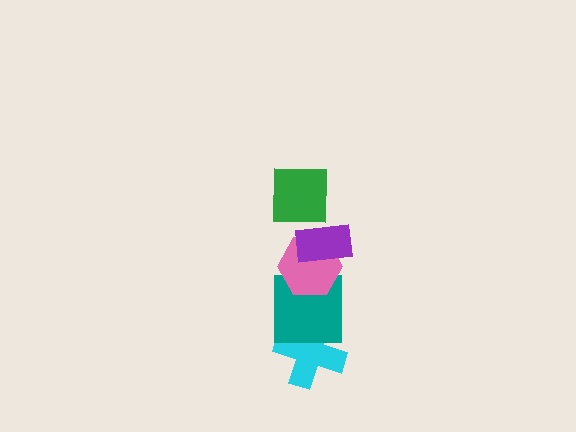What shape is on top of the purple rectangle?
The green square is on top of the purple rectangle.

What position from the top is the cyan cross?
The cyan cross is 5th from the top.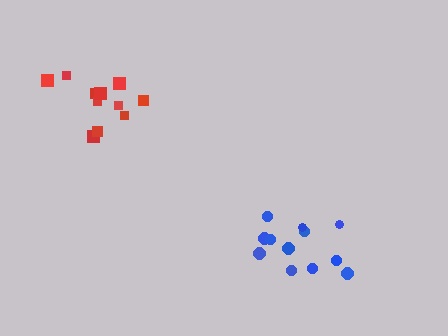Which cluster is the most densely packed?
Red.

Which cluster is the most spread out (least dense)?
Blue.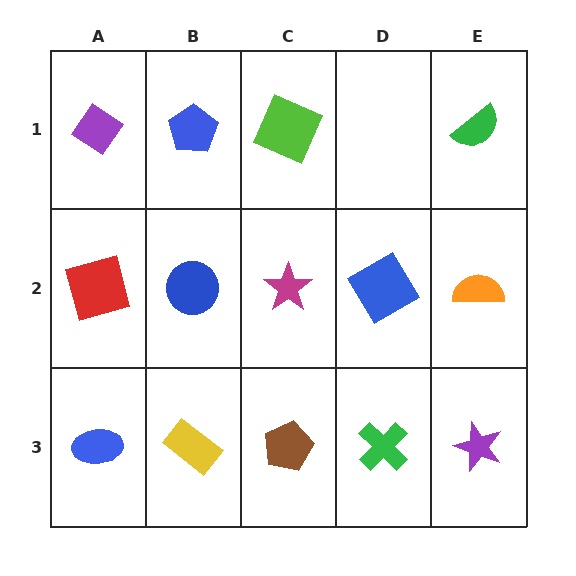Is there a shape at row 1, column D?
No, that cell is empty.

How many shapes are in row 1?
4 shapes.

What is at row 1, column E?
A green semicircle.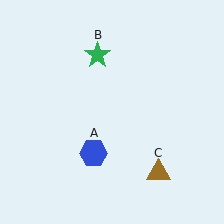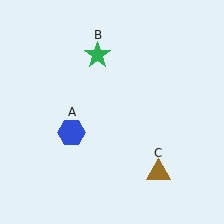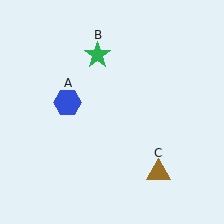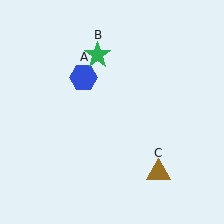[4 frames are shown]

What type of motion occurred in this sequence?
The blue hexagon (object A) rotated clockwise around the center of the scene.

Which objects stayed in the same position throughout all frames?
Green star (object B) and brown triangle (object C) remained stationary.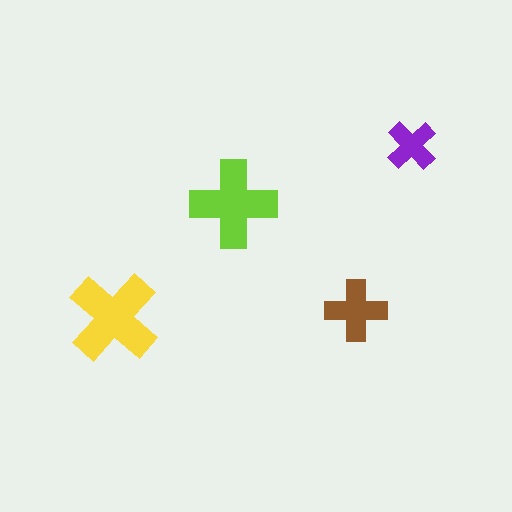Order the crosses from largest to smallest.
the yellow one, the lime one, the brown one, the purple one.